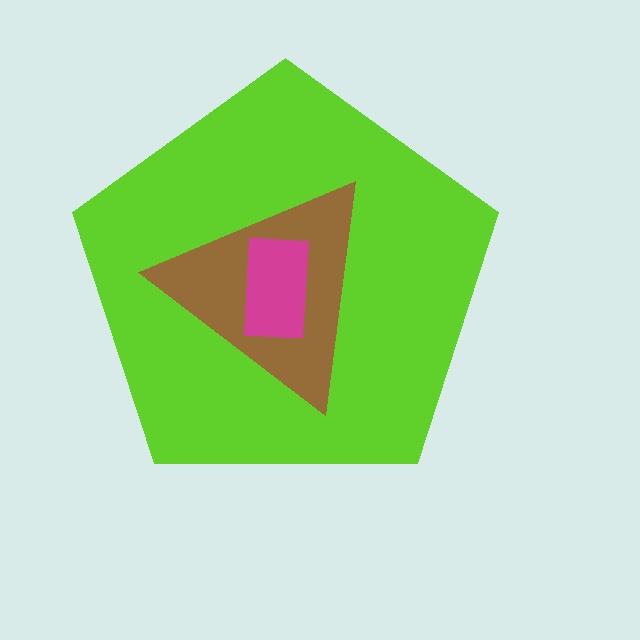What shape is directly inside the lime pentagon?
The brown triangle.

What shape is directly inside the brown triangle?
The magenta rectangle.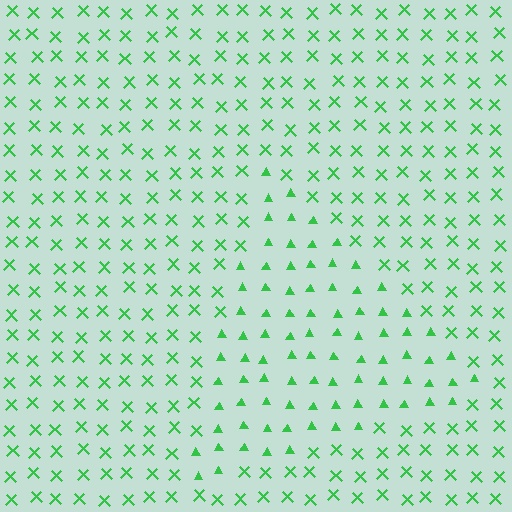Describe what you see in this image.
The image is filled with small green elements arranged in a uniform grid. A triangle-shaped region contains triangles, while the surrounding area contains X marks. The boundary is defined purely by the change in element shape.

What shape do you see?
I see a triangle.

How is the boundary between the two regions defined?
The boundary is defined by a change in element shape: triangles inside vs. X marks outside. All elements share the same color and spacing.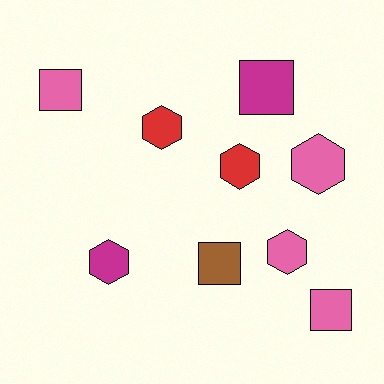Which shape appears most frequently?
Hexagon, with 5 objects.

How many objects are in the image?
There are 9 objects.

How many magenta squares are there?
There is 1 magenta square.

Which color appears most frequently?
Pink, with 4 objects.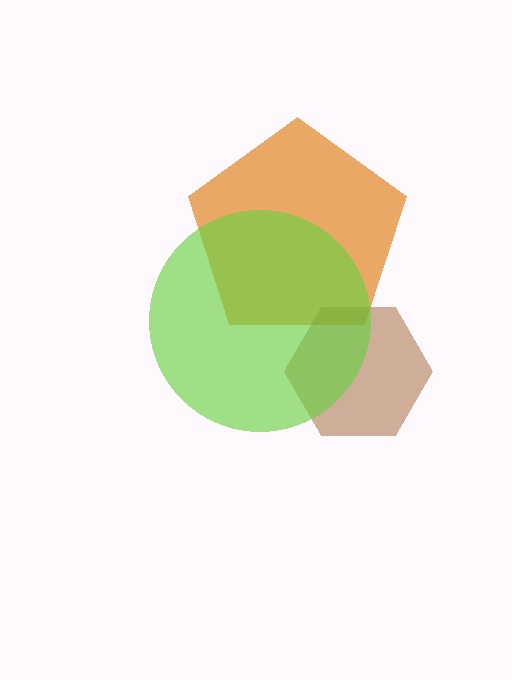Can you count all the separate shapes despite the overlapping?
Yes, there are 3 separate shapes.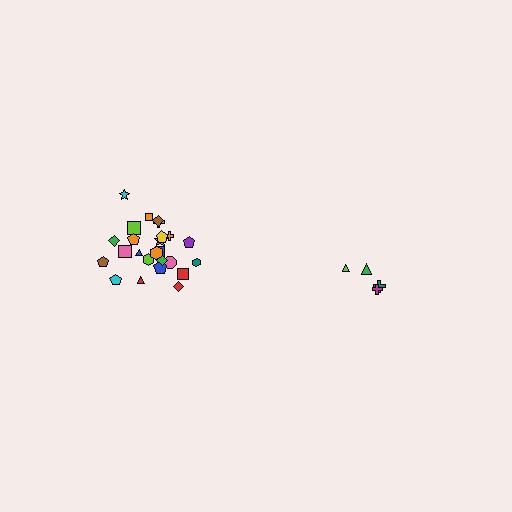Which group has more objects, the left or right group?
The left group.